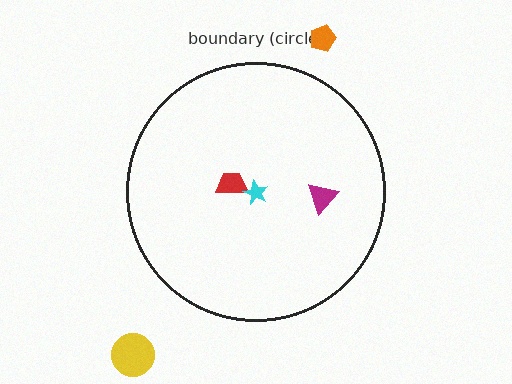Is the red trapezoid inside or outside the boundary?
Inside.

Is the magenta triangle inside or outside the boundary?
Inside.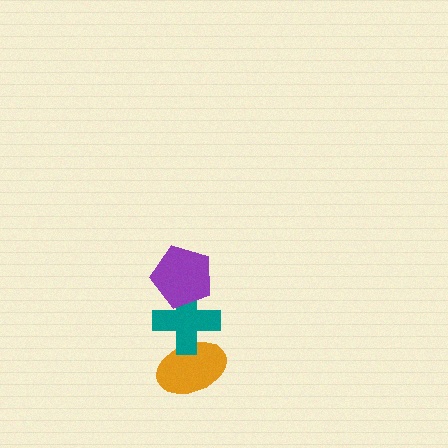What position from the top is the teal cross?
The teal cross is 2nd from the top.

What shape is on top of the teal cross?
The purple pentagon is on top of the teal cross.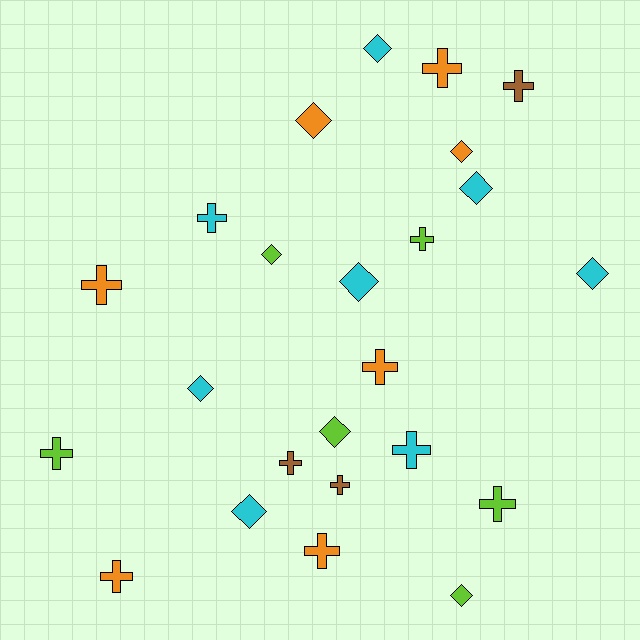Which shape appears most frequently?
Cross, with 13 objects.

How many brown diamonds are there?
There are no brown diamonds.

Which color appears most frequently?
Cyan, with 8 objects.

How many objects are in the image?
There are 24 objects.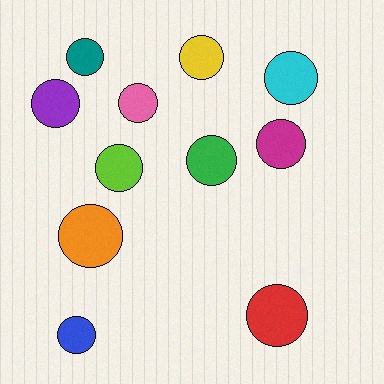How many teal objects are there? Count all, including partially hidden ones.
There is 1 teal object.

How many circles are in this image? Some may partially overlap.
There are 11 circles.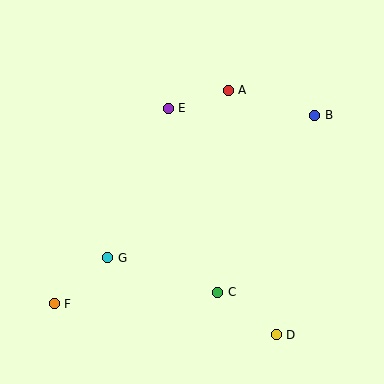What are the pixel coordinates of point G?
Point G is at (108, 258).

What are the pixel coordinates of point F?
Point F is at (54, 304).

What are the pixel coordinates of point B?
Point B is at (315, 116).